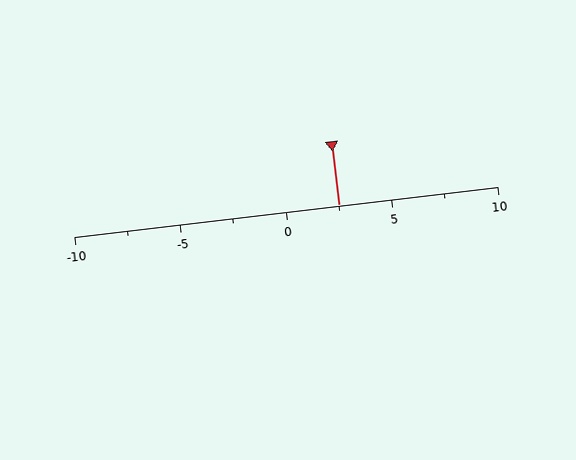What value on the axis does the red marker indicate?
The marker indicates approximately 2.5.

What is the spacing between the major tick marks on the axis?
The major ticks are spaced 5 apart.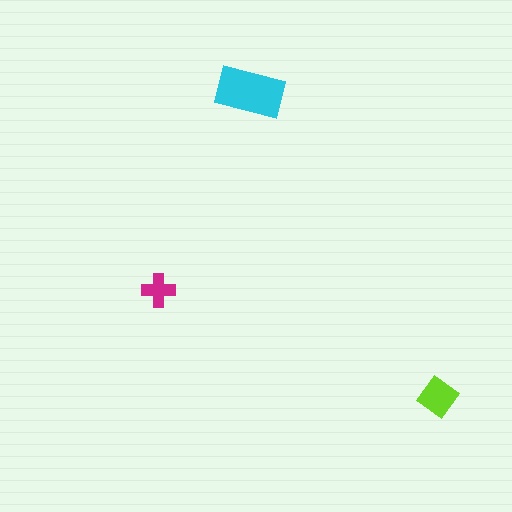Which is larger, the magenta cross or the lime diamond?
The lime diamond.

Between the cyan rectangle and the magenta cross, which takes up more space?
The cyan rectangle.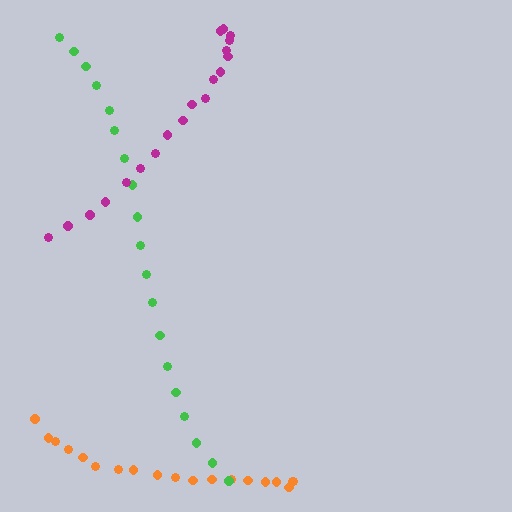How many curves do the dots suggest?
There are 3 distinct paths.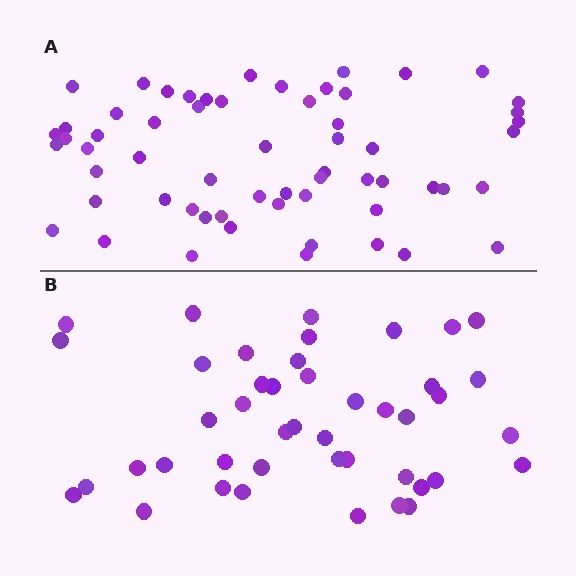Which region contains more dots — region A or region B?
Region A (the top region) has more dots.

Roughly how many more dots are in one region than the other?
Region A has approximately 15 more dots than region B.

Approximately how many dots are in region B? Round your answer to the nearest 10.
About 40 dots. (The exact count is 44, which rounds to 40.)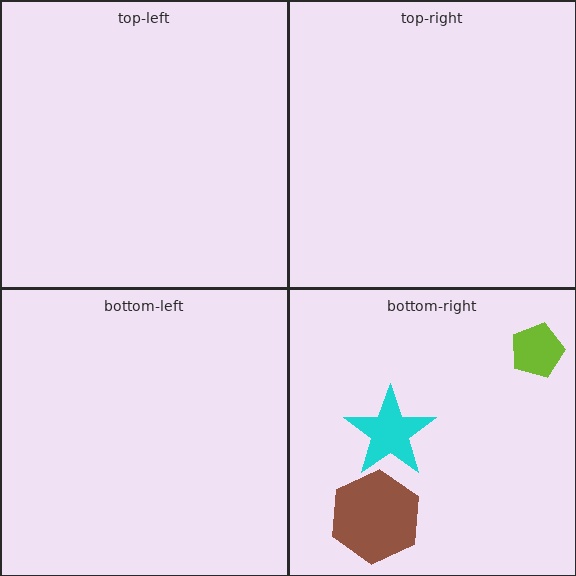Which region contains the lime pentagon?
The bottom-right region.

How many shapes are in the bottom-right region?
3.